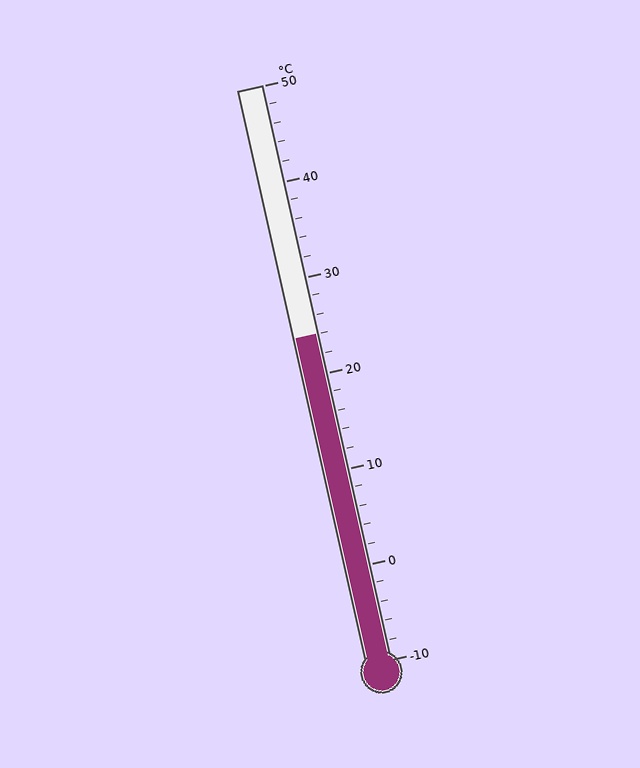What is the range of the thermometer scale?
The thermometer scale ranges from -10°C to 50°C.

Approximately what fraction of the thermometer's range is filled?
The thermometer is filled to approximately 55% of its range.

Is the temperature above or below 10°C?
The temperature is above 10°C.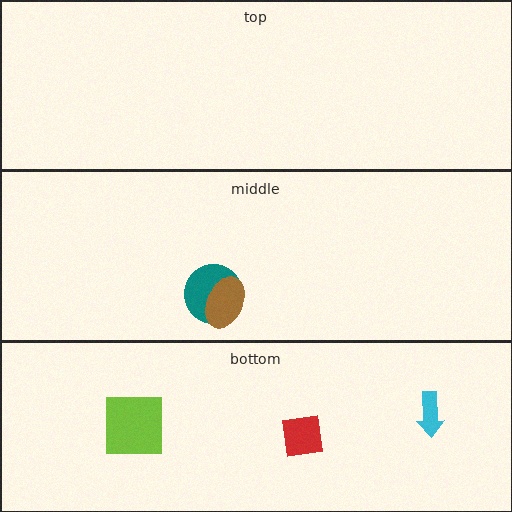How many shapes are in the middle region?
2.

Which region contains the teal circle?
The middle region.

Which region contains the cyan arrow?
The bottom region.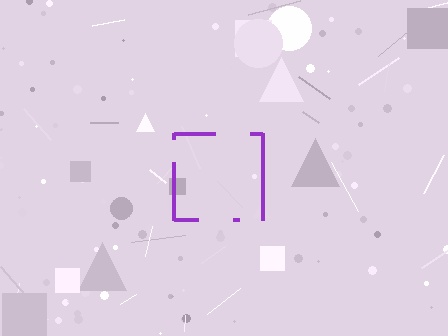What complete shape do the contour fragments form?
The contour fragments form a square.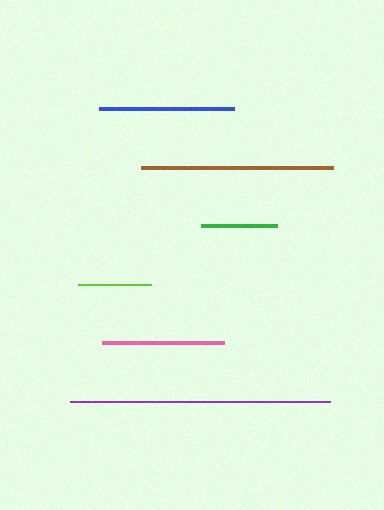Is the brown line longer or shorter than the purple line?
The purple line is longer than the brown line.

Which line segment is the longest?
The purple line is the longest at approximately 260 pixels.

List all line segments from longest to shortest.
From longest to shortest: purple, brown, blue, pink, green, lime.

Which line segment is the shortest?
The lime line is the shortest at approximately 73 pixels.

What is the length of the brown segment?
The brown segment is approximately 192 pixels long.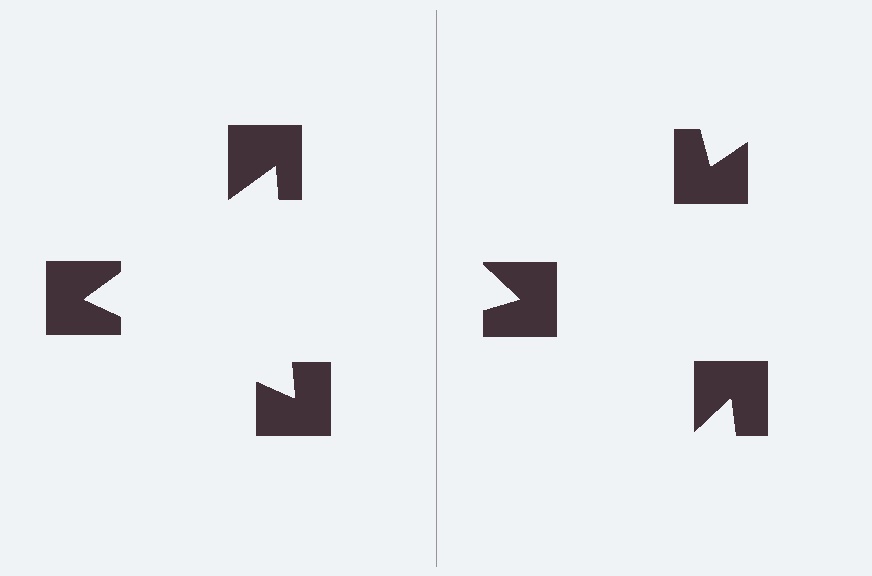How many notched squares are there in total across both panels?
6 — 3 on each side.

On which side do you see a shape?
An illusory triangle appears on the left side. On the right side the wedge cuts are rotated, so no coherent shape forms.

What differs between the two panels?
The notched squares are positioned identically on both sides; only the wedge orientations differ. On the left they align to a triangle; on the right they are misaligned.